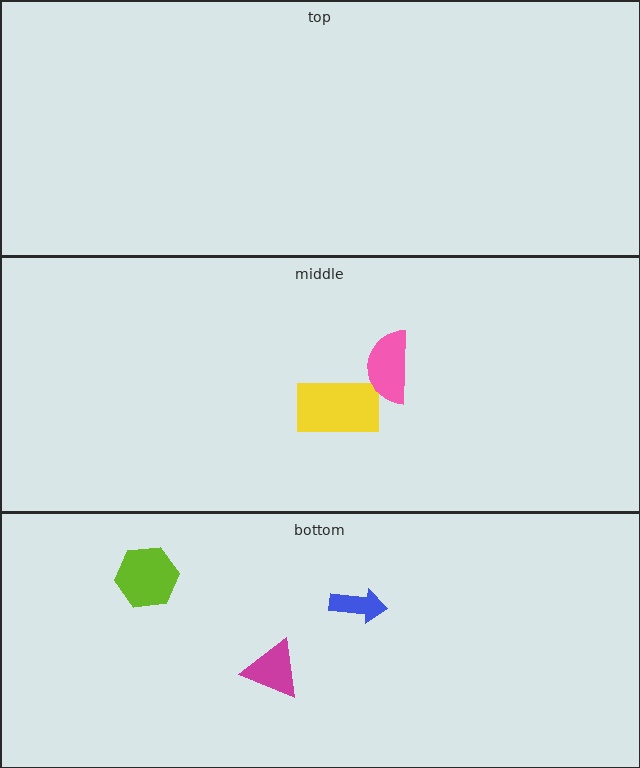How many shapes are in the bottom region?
3.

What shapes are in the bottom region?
The blue arrow, the lime hexagon, the magenta triangle.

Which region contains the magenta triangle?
The bottom region.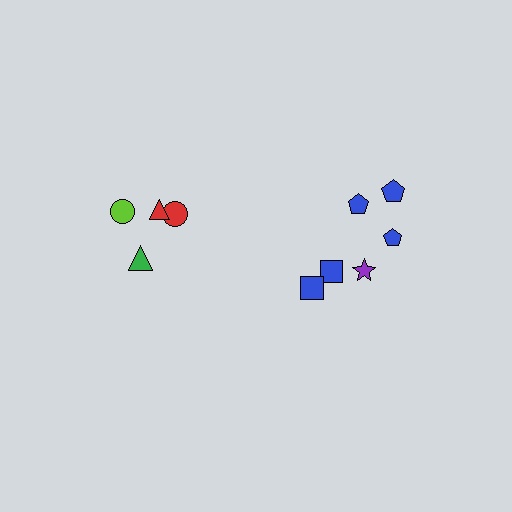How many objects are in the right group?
There are 6 objects.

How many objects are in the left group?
There are 4 objects.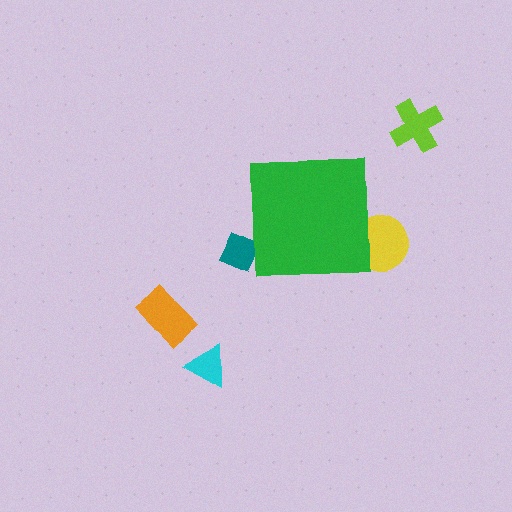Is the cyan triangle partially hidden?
No, the cyan triangle is fully visible.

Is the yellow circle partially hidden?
Yes, the yellow circle is partially hidden behind the green square.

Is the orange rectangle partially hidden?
No, the orange rectangle is fully visible.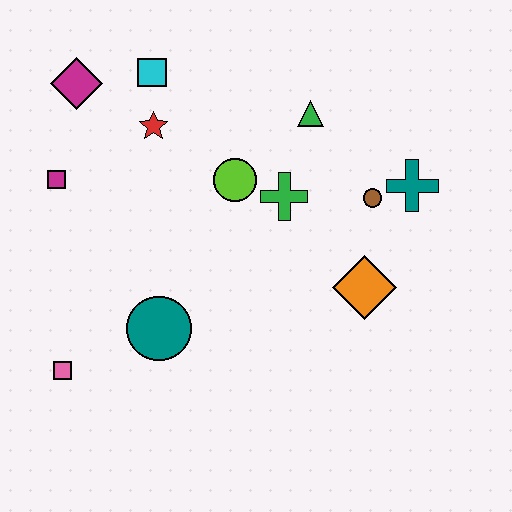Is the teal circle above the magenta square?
No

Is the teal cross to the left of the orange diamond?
No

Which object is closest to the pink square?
The teal circle is closest to the pink square.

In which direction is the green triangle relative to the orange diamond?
The green triangle is above the orange diamond.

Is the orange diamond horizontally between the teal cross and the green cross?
Yes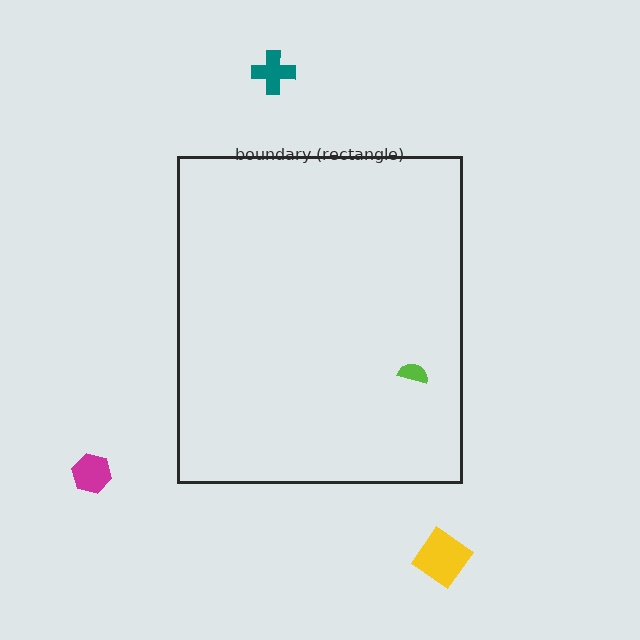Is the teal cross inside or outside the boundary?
Outside.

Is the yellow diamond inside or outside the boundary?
Outside.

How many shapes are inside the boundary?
1 inside, 3 outside.